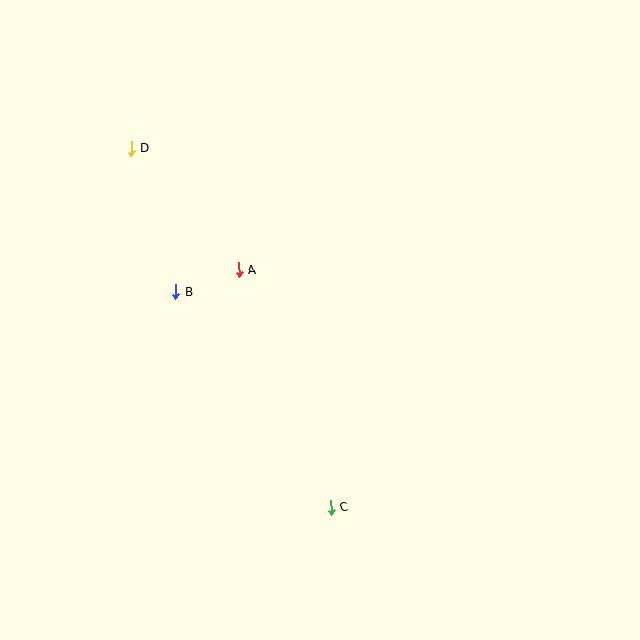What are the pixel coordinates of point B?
Point B is at (176, 292).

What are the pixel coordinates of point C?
Point C is at (331, 507).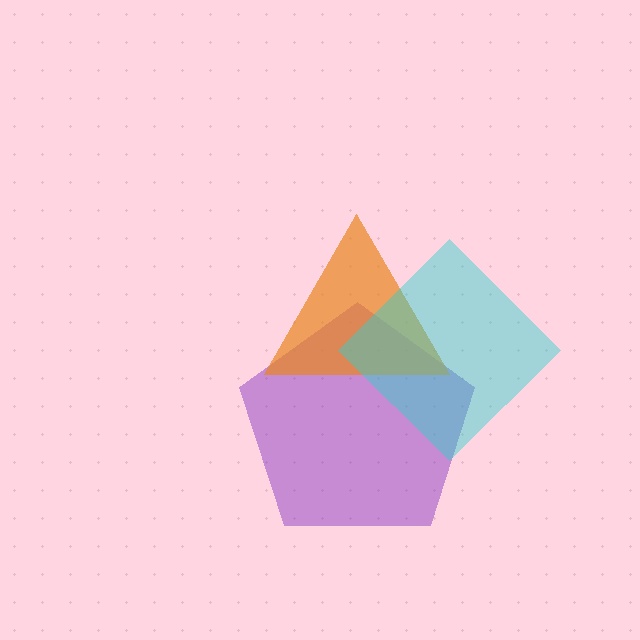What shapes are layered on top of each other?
The layered shapes are: a purple pentagon, an orange triangle, a cyan diamond.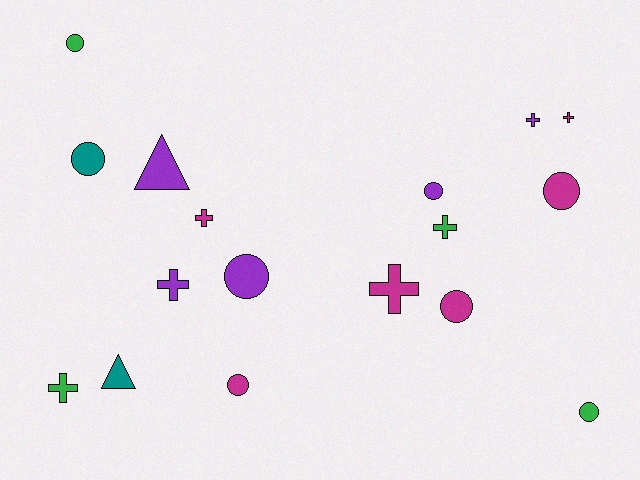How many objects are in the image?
There are 17 objects.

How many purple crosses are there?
There are 2 purple crosses.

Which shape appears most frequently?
Circle, with 8 objects.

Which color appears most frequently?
Magenta, with 6 objects.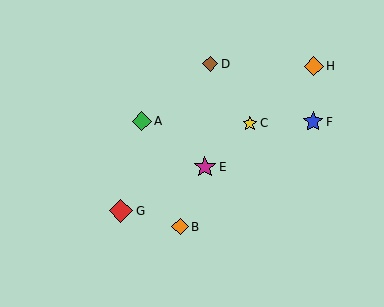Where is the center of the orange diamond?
The center of the orange diamond is at (180, 227).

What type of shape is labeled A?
Shape A is a green diamond.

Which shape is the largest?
The red diamond (labeled G) is the largest.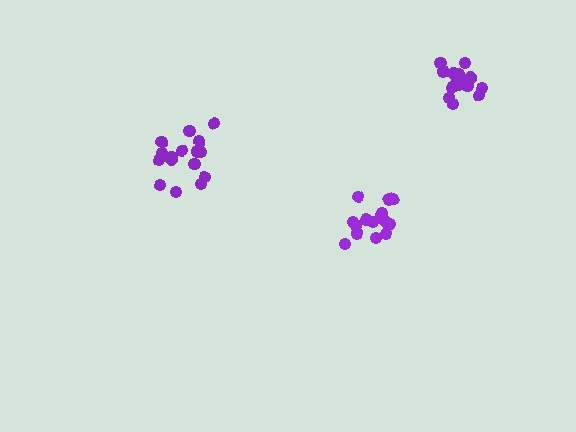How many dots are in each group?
Group 1: 16 dots, Group 2: 16 dots, Group 3: 16 dots (48 total).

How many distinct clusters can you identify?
There are 3 distinct clusters.